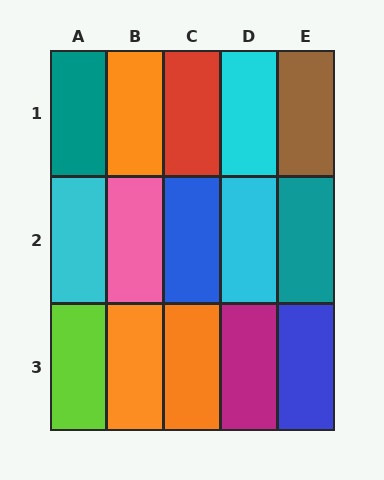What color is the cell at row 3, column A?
Lime.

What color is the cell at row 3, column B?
Orange.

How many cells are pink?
1 cell is pink.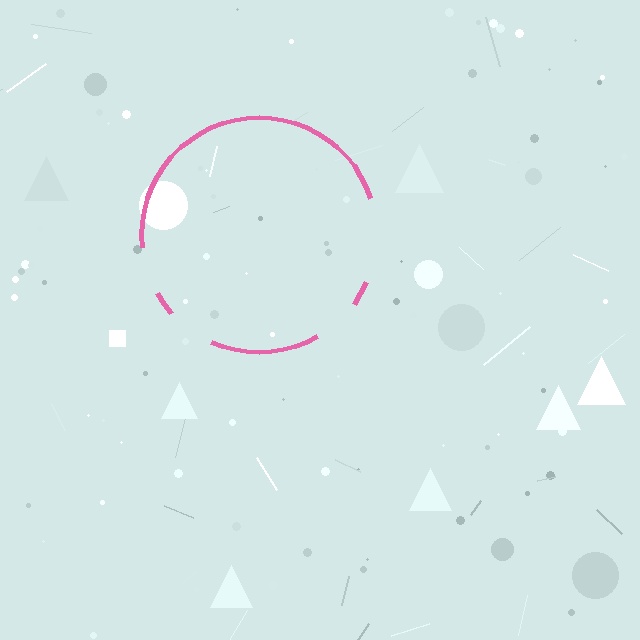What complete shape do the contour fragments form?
The contour fragments form a circle.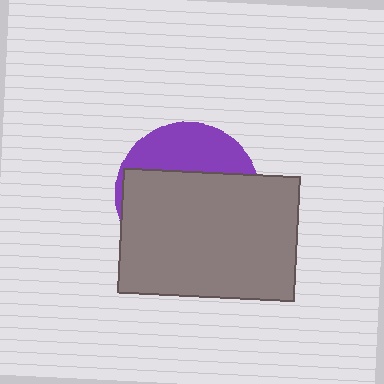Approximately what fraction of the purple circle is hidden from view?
Roughly 69% of the purple circle is hidden behind the gray rectangle.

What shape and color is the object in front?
The object in front is a gray rectangle.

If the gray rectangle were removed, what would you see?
You would see the complete purple circle.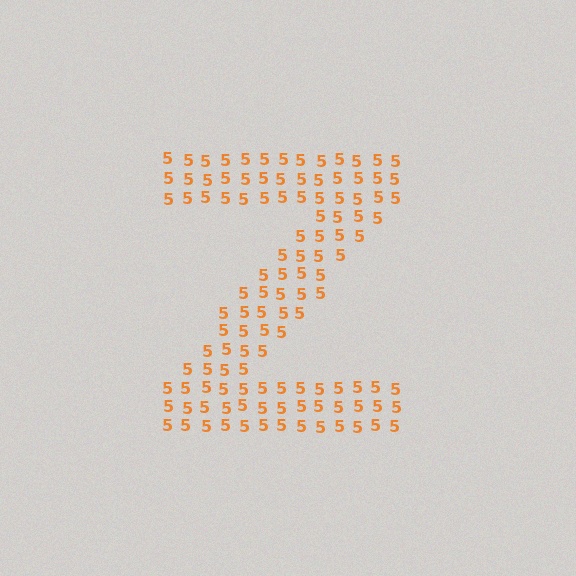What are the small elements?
The small elements are digit 5's.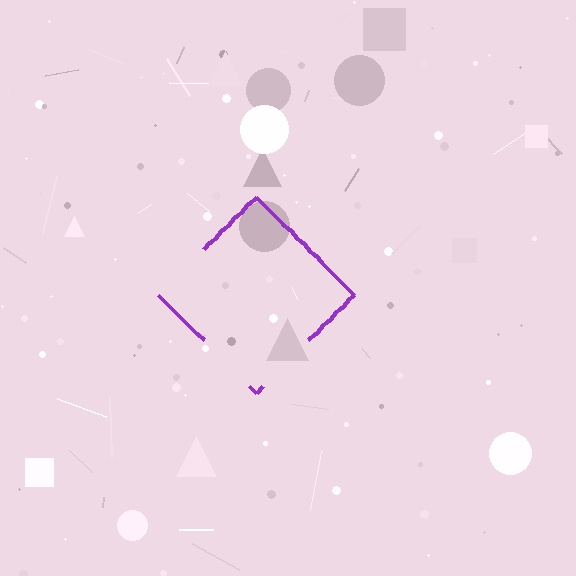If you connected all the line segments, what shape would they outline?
They would outline a diamond.